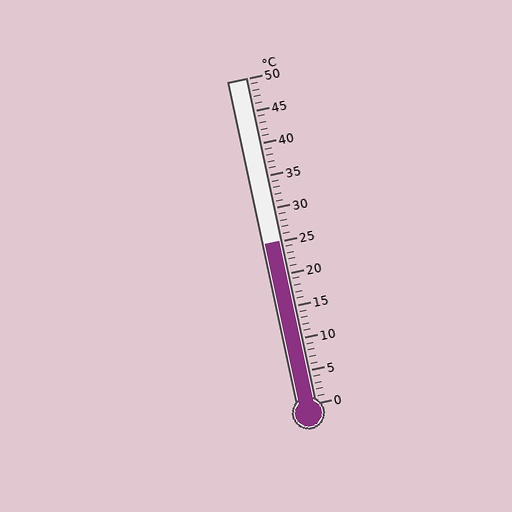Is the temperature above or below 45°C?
The temperature is below 45°C.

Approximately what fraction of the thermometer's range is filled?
The thermometer is filled to approximately 50% of its range.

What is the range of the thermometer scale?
The thermometer scale ranges from 0°C to 50°C.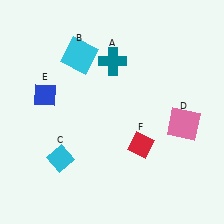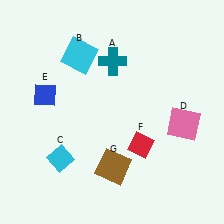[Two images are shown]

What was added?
A brown square (G) was added in Image 2.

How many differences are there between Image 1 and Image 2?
There is 1 difference between the two images.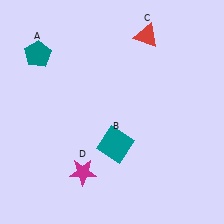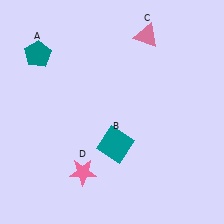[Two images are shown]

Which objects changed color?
C changed from red to pink. D changed from magenta to pink.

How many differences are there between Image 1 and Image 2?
There are 2 differences between the two images.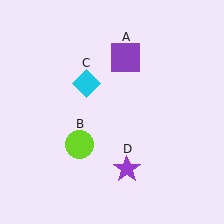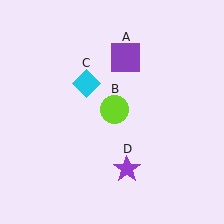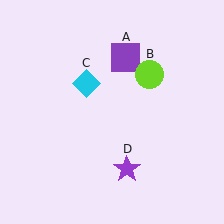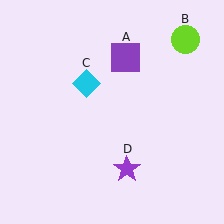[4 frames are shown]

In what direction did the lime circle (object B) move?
The lime circle (object B) moved up and to the right.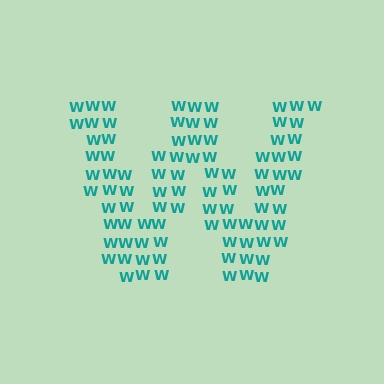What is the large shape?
The large shape is the letter W.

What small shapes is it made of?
It is made of small letter W's.